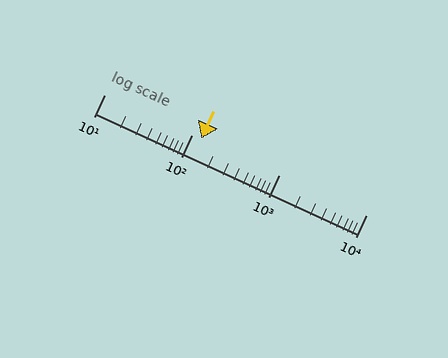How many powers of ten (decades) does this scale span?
The scale spans 3 decades, from 10 to 10000.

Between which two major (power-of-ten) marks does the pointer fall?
The pointer is between 100 and 1000.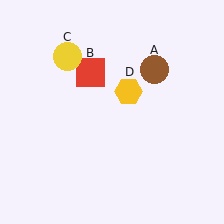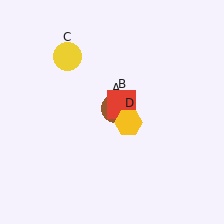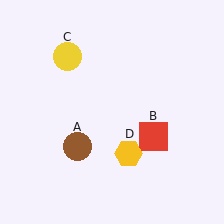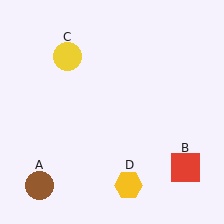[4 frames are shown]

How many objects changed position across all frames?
3 objects changed position: brown circle (object A), red square (object B), yellow hexagon (object D).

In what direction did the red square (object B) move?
The red square (object B) moved down and to the right.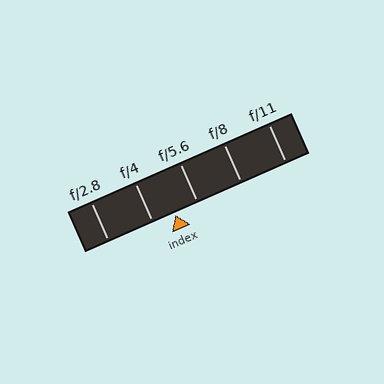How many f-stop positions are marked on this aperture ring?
There are 5 f-stop positions marked.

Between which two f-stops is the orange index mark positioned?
The index mark is between f/4 and f/5.6.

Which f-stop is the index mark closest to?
The index mark is closest to f/4.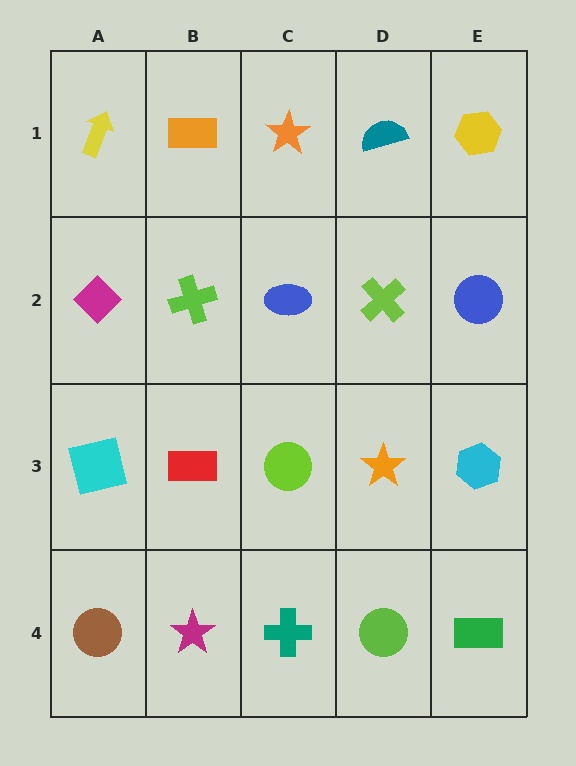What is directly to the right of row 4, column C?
A lime circle.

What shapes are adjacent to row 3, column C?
A blue ellipse (row 2, column C), a teal cross (row 4, column C), a red rectangle (row 3, column B), an orange star (row 3, column D).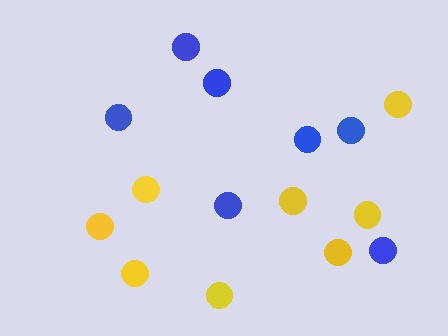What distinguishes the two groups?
There are 2 groups: one group of blue circles (7) and one group of yellow circles (8).